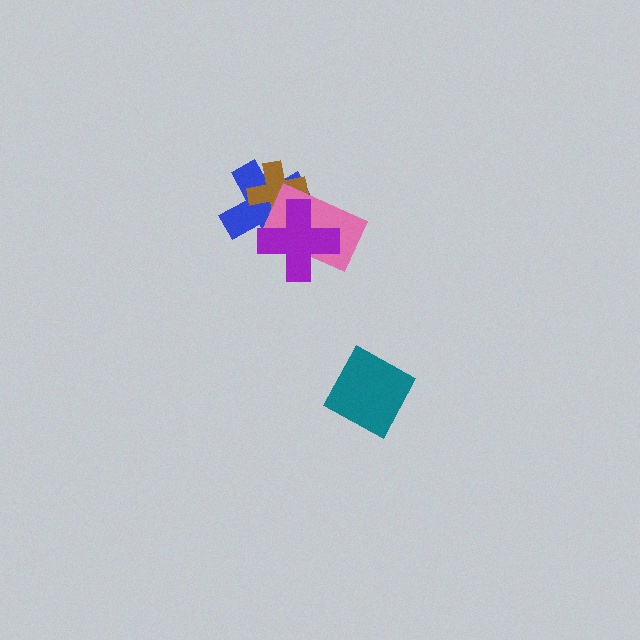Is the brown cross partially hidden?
Yes, it is partially covered by another shape.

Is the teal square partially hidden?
No, no other shape covers it.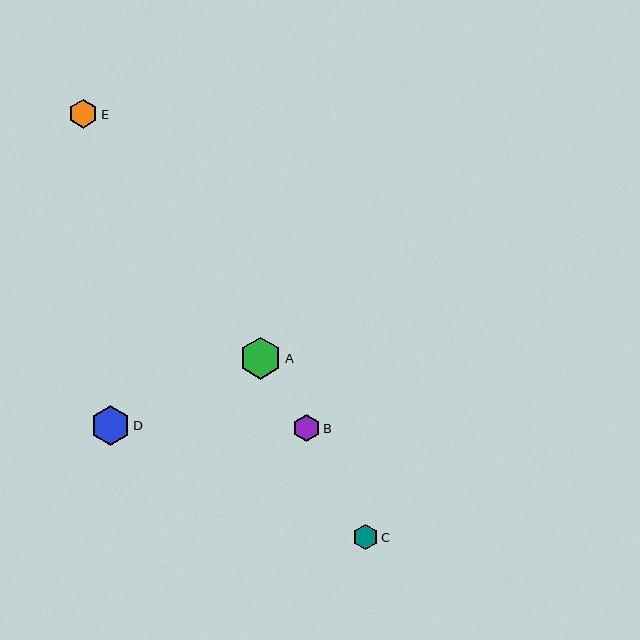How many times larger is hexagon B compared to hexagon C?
Hexagon B is approximately 1.1 times the size of hexagon C.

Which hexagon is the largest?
Hexagon A is the largest with a size of approximately 41 pixels.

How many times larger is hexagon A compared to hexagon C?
Hexagon A is approximately 1.7 times the size of hexagon C.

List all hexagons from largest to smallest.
From largest to smallest: A, D, E, B, C.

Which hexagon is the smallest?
Hexagon C is the smallest with a size of approximately 25 pixels.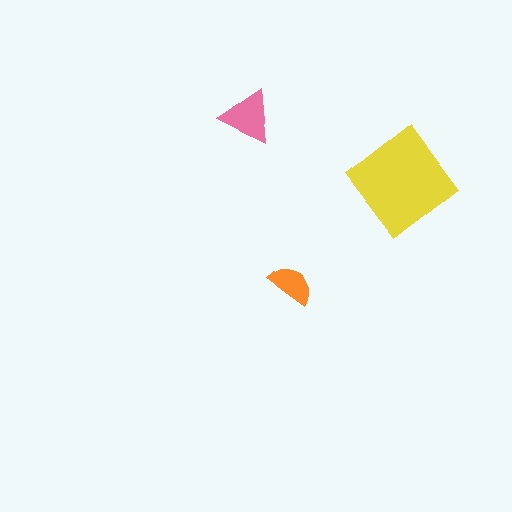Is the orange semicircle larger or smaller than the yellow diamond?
Smaller.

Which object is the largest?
The yellow diamond.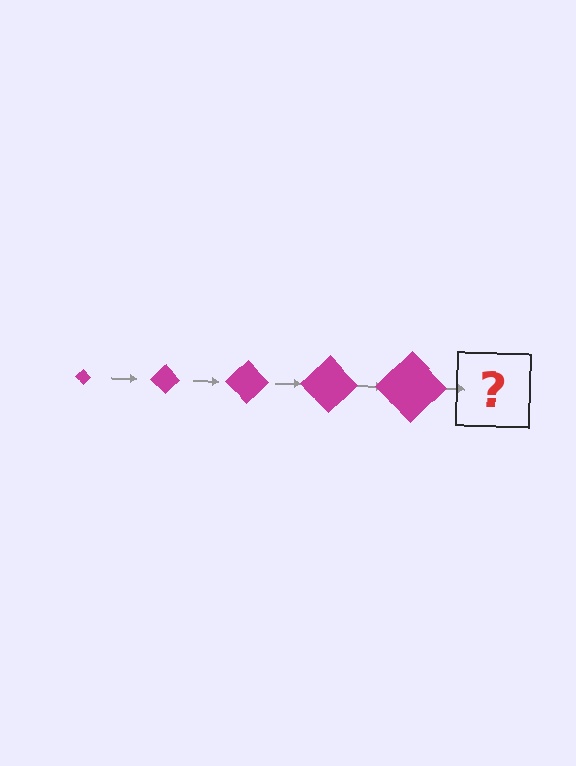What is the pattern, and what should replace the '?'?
The pattern is that the diamond gets progressively larger each step. The '?' should be a magenta diamond, larger than the previous one.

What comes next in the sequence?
The next element should be a magenta diamond, larger than the previous one.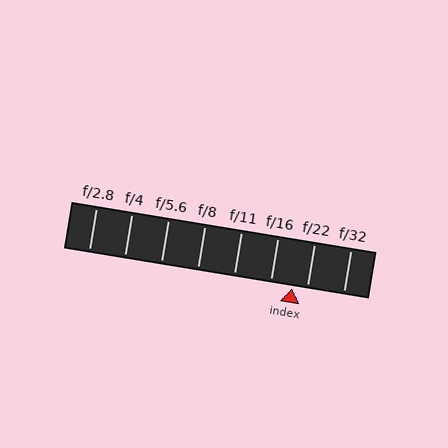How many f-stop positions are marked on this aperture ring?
There are 8 f-stop positions marked.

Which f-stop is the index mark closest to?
The index mark is closest to f/22.